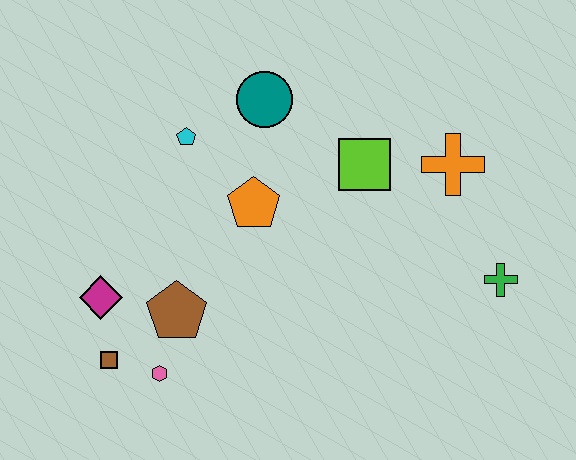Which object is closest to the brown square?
The pink hexagon is closest to the brown square.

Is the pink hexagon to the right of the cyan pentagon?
No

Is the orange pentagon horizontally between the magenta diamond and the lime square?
Yes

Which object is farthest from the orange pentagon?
The green cross is farthest from the orange pentagon.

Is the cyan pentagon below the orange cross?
No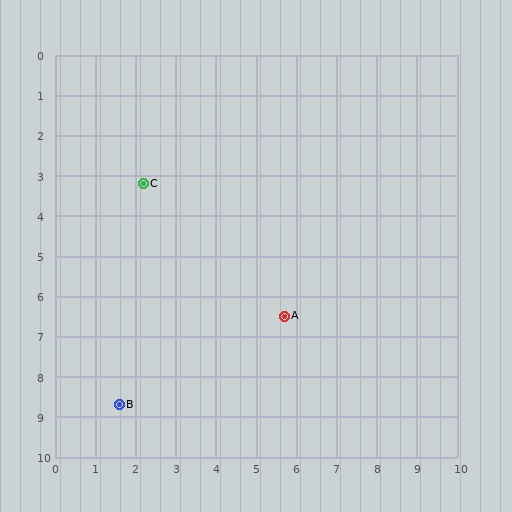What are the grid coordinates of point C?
Point C is at approximately (2.2, 3.2).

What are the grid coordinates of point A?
Point A is at approximately (5.7, 6.5).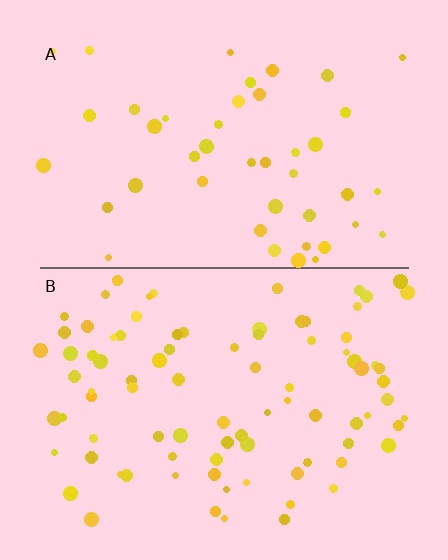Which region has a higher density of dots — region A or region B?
B (the bottom).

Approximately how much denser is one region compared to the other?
Approximately 2.0× — region B over region A.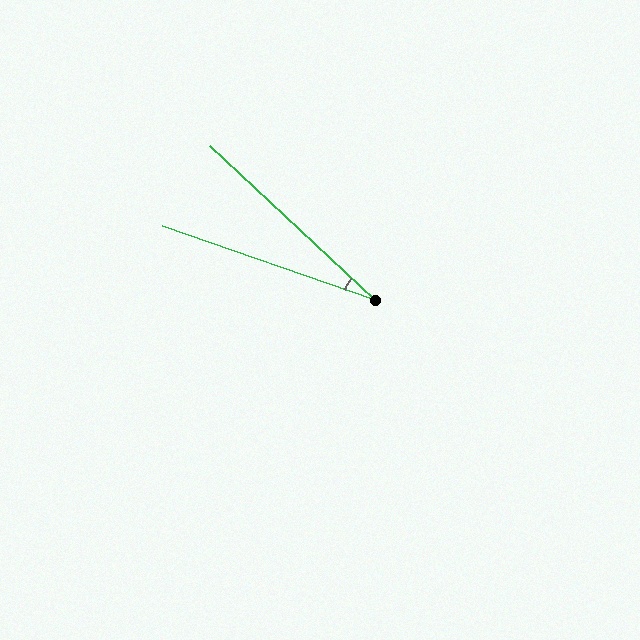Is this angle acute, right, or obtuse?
It is acute.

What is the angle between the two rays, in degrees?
Approximately 24 degrees.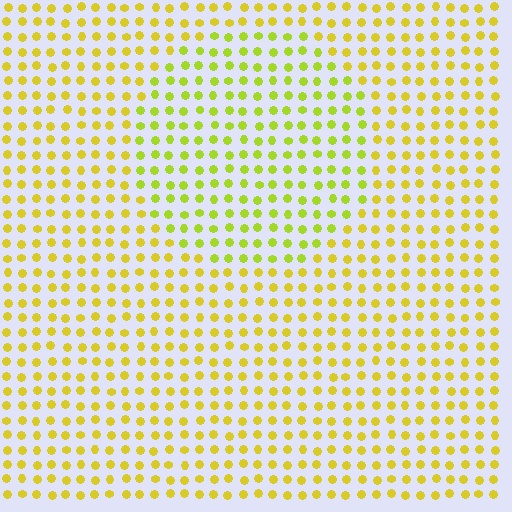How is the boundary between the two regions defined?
The boundary is defined purely by a slight shift in hue (about 23 degrees). Spacing, size, and orientation are identical on both sides.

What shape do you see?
I see a circle.